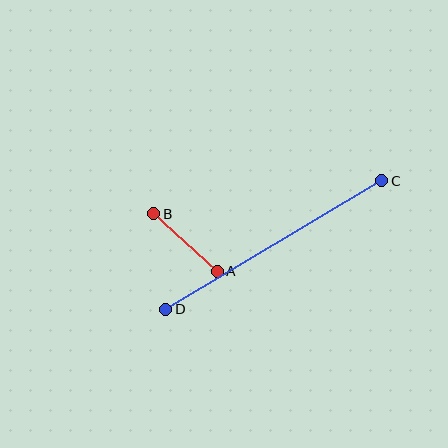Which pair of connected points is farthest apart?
Points C and D are farthest apart.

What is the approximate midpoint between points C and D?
The midpoint is at approximately (274, 245) pixels.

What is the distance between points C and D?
The distance is approximately 251 pixels.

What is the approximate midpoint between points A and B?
The midpoint is at approximately (185, 243) pixels.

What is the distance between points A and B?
The distance is approximately 86 pixels.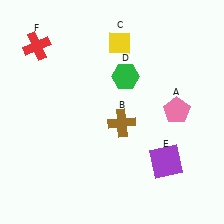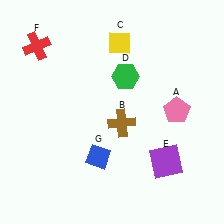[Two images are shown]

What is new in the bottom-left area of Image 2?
A blue diamond (G) was added in the bottom-left area of Image 2.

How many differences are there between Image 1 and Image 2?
There is 1 difference between the two images.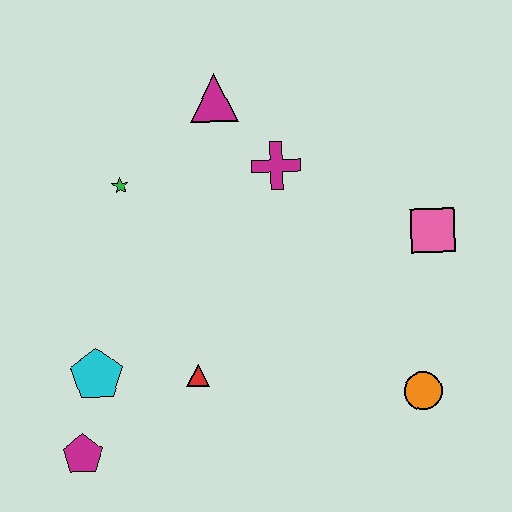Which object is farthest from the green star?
The orange circle is farthest from the green star.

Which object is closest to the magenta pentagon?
The cyan pentagon is closest to the magenta pentagon.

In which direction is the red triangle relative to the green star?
The red triangle is below the green star.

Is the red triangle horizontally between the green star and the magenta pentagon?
No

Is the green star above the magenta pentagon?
Yes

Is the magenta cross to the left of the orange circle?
Yes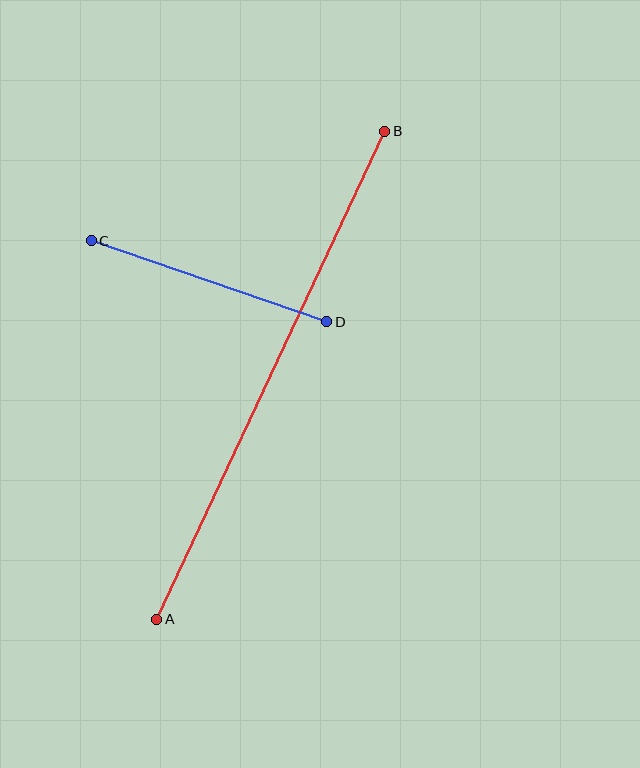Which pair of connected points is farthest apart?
Points A and B are farthest apart.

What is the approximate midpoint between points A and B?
The midpoint is at approximately (271, 375) pixels.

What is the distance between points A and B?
The distance is approximately 539 pixels.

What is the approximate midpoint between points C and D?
The midpoint is at approximately (209, 281) pixels.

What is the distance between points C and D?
The distance is approximately 249 pixels.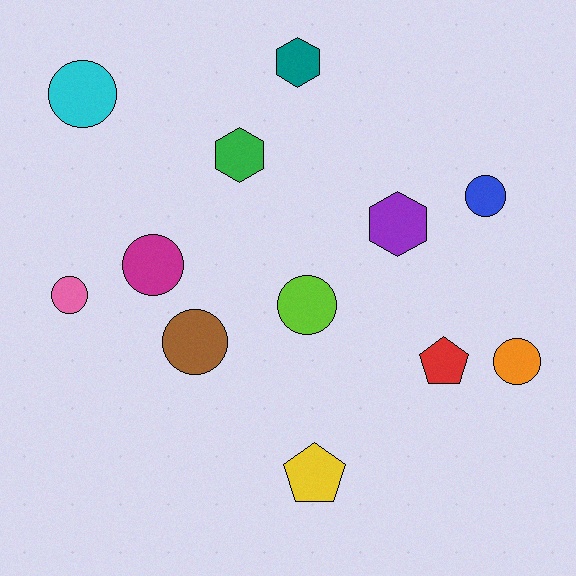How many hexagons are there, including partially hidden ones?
There are 3 hexagons.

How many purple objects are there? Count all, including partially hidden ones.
There is 1 purple object.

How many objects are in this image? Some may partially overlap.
There are 12 objects.